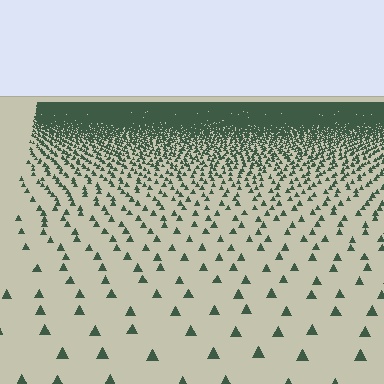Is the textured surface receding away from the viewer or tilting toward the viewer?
The surface is receding away from the viewer. Texture elements get smaller and denser toward the top.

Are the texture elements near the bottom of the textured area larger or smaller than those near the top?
Larger. Near the bottom, elements are closer to the viewer and appear at a bigger on-screen size.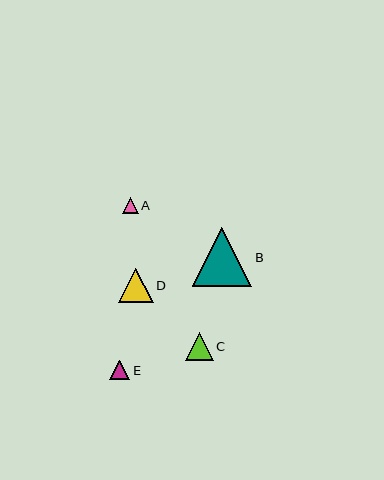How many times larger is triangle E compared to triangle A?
Triangle E is approximately 1.3 times the size of triangle A.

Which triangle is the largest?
Triangle B is the largest with a size of approximately 59 pixels.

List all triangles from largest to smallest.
From largest to smallest: B, D, C, E, A.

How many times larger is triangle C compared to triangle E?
Triangle C is approximately 1.4 times the size of triangle E.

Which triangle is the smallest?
Triangle A is the smallest with a size of approximately 15 pixels.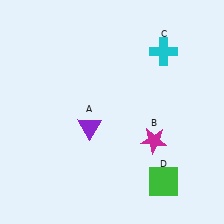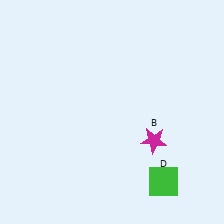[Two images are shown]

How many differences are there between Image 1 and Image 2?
There are 2 differences between the two images.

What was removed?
The purple triangle (A), the cyan cross (C) were removed in Image 2.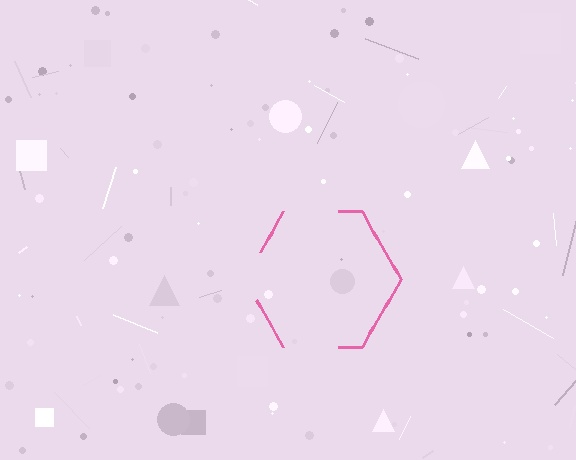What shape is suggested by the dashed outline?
The dashed outline suggests a hexagon.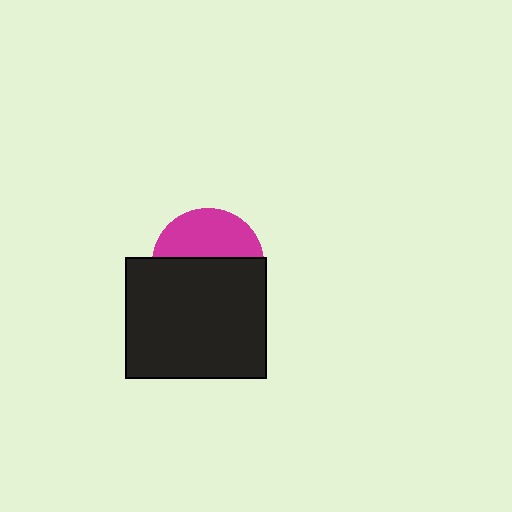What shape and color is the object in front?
The object in front is a black rectangle.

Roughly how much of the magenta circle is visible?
A small part of it is visible (roughly 43%).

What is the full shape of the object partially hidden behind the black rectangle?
The partially hidden object is a magenta circle.